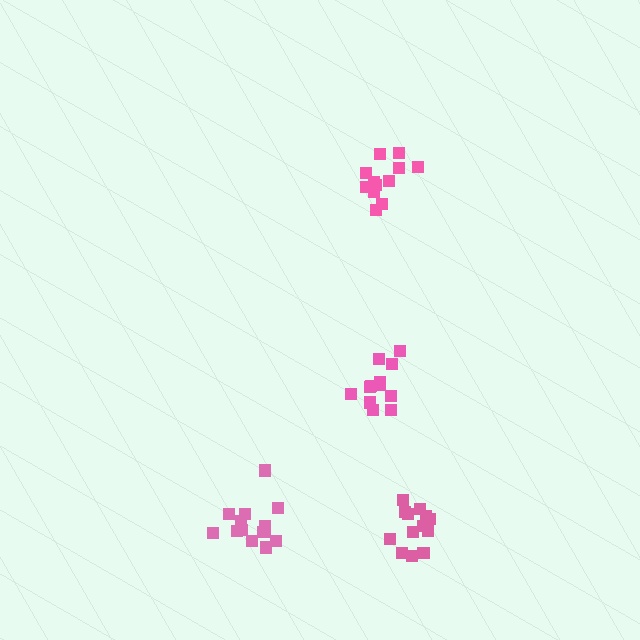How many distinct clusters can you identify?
There are 4 distinct clusters.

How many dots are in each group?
Group 1: 13 dots, Group 2: 12 dots, Group 3: 14 dots, Group 4: 12 dots (51 total).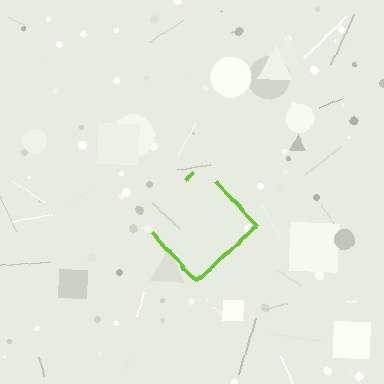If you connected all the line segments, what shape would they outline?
They would outline a diamond.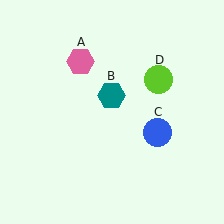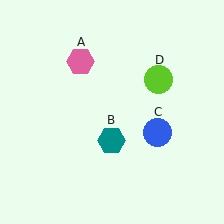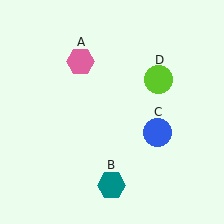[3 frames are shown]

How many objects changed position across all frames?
1 object changed position: teal hexagon (object B).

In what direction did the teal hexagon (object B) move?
The teal hexagon (object B) moved down.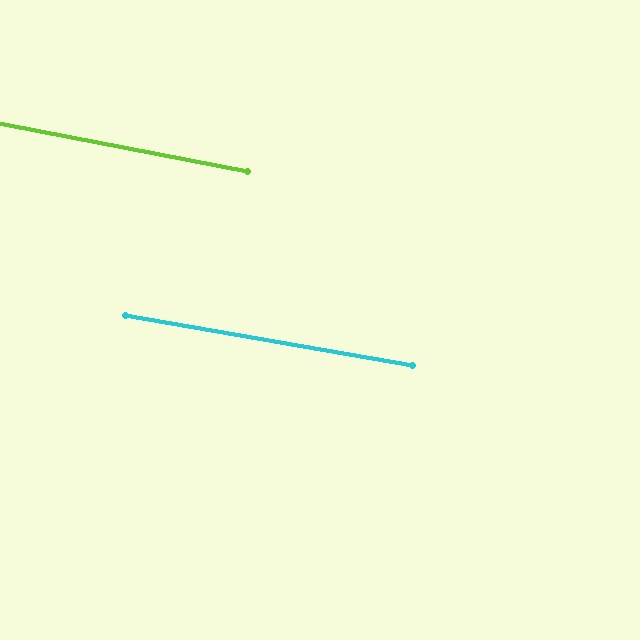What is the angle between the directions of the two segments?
Approximately 1 degree.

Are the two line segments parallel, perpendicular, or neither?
Parallel — their directions differ by only 1.0°.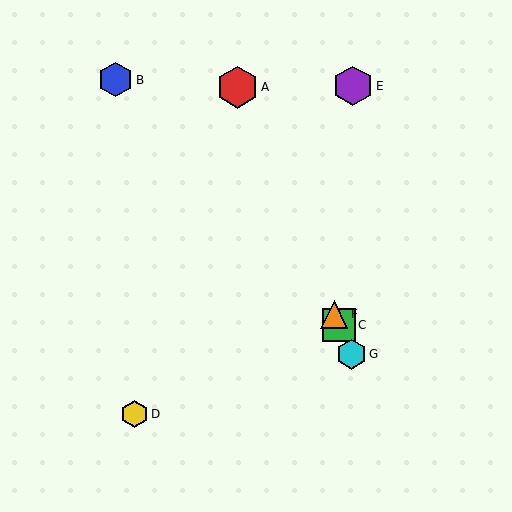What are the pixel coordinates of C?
Object C is at (339, 325).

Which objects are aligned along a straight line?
Objects A, C, F, G are aligned along a straight line.